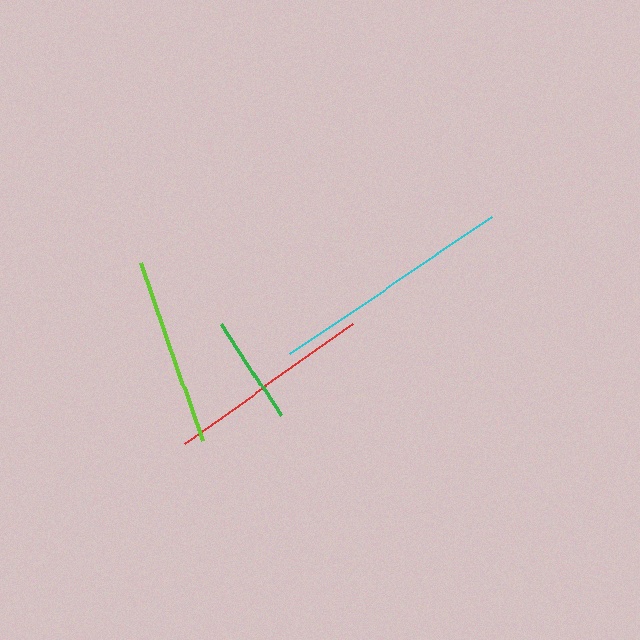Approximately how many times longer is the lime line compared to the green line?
The lime line is approximately 1.7 times the length of the green line.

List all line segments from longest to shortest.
From longest to shortest: cyan, red, lime, green.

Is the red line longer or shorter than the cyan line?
The cyan line is longer than the red line.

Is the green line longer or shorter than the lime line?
The lime line is longer than the green line.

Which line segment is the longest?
The cyan line is the longest at approximately 244 pixels.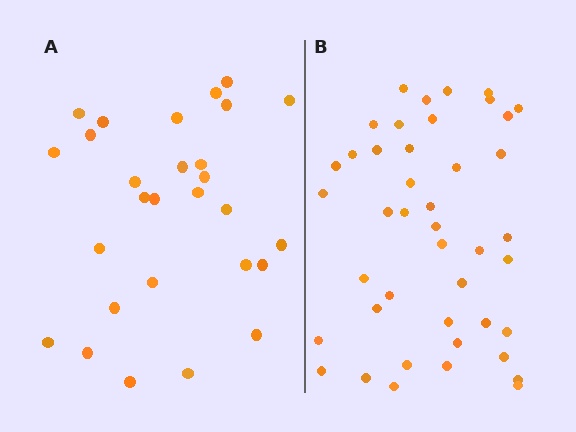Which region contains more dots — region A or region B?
Region B (the right region) has more dots.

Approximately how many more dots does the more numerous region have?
Region B has approximately 15 more dots than region A.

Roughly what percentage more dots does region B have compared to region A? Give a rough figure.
About 55% more.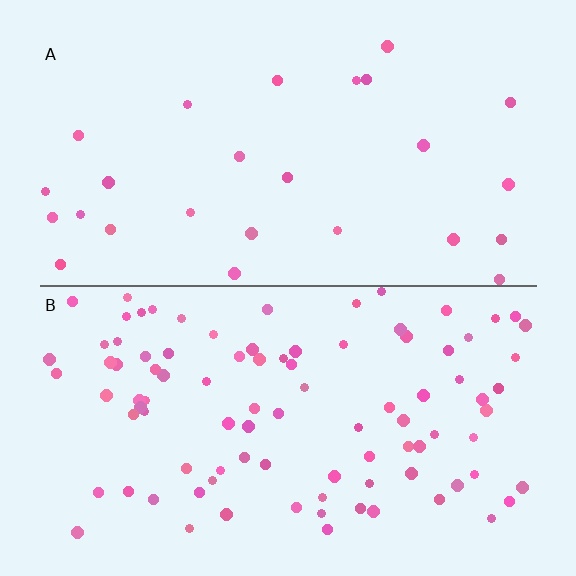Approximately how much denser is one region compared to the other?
Approximately 3.6× — region B over region A.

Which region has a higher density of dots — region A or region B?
B (the bottom).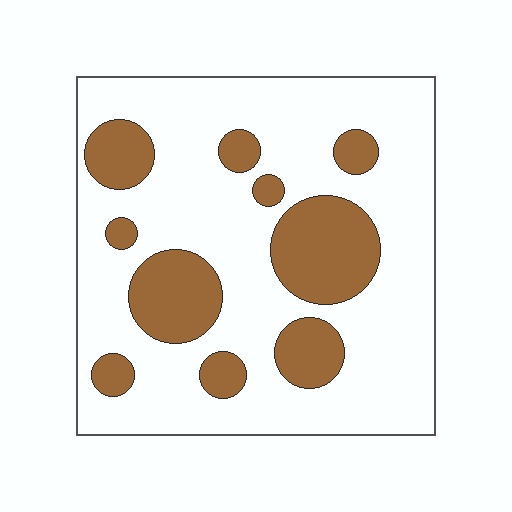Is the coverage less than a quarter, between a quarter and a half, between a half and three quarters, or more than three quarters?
Between a quarter and a half.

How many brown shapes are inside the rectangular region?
10.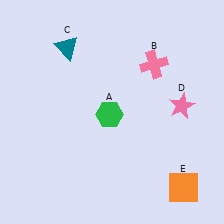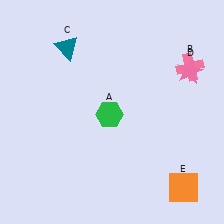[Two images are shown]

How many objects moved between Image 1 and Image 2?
2 objects moved between the two images.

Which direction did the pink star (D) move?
The pink star (D) moved up.